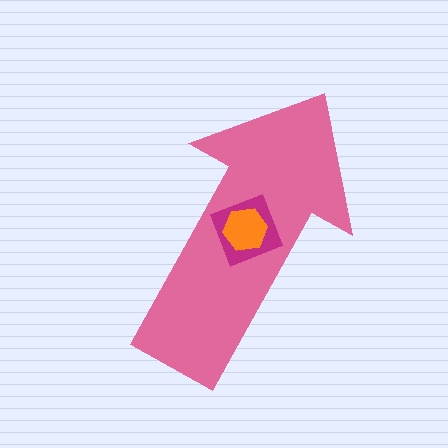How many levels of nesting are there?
3.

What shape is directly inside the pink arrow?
The magenta diamond.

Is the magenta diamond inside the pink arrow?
Yes.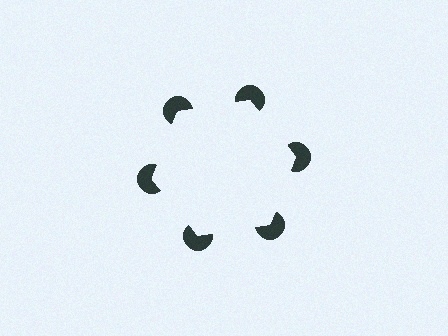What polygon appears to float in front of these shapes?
An illusory hexagon — its edges are inferred from the aligned wedge cuts in the pac-man discs, not physically drawn.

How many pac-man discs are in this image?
There are 6 — one at each vertex of the illusory hexagon.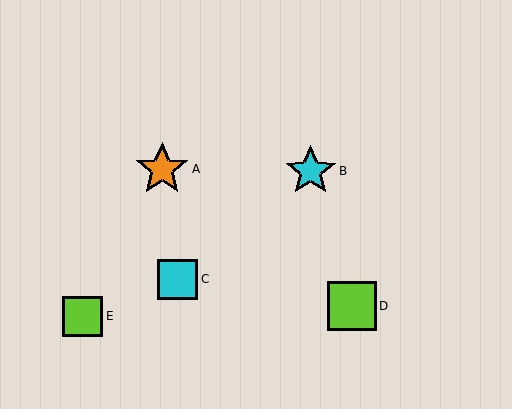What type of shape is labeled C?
Shape C is a cyan square.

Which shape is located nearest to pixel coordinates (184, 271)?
The cyan square (labeled C) at (178, 279) is nearest to that location.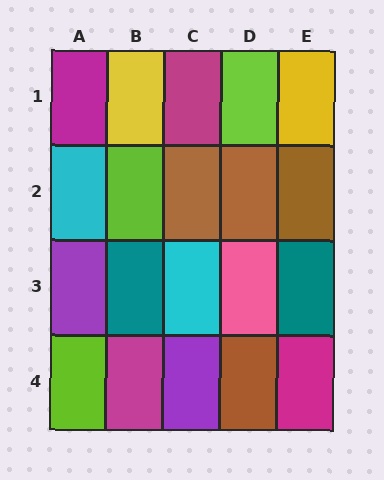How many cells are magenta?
4 cells are magenta.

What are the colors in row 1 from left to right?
Magenta, yellow, magenta, lime, yellow.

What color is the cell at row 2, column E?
Brown.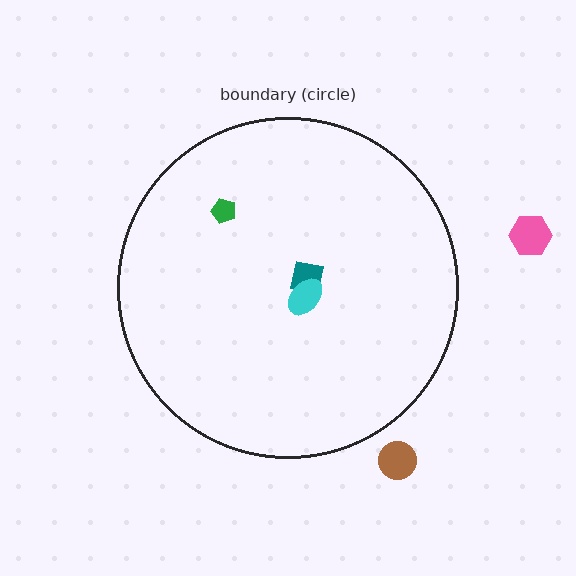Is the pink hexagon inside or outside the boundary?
Outside.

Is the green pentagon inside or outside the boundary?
Inside.